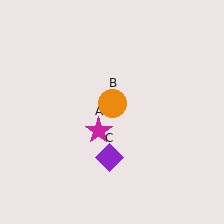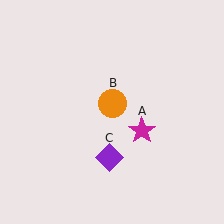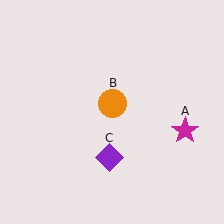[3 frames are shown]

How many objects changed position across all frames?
1 object changed position: magenta star (object A).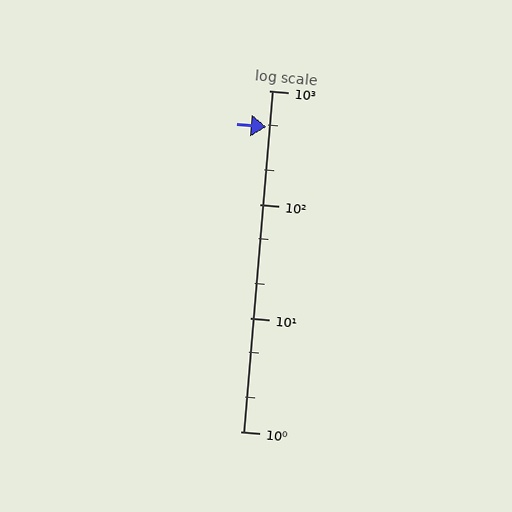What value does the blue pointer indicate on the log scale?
The pointer indicates approximately 480.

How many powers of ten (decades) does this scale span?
The scale spans 3 decades, from 1 to 1000.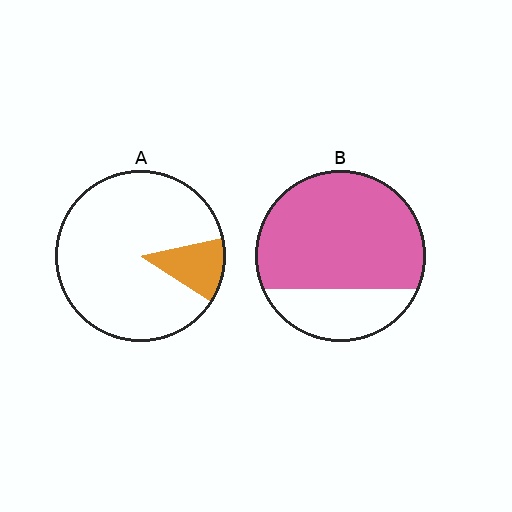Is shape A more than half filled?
No.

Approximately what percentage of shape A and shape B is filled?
A is approximately 15% and B is approximately 75%.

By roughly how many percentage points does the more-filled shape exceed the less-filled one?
By roughly 60 percentage points (B over A).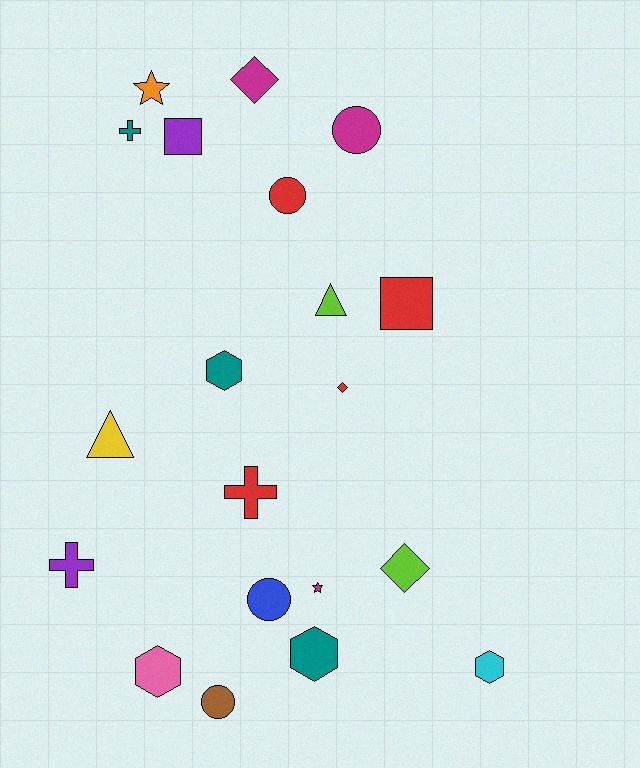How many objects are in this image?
There are 20 objects.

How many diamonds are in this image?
There are 3 diamonds.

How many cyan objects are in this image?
There is 1 cyan object.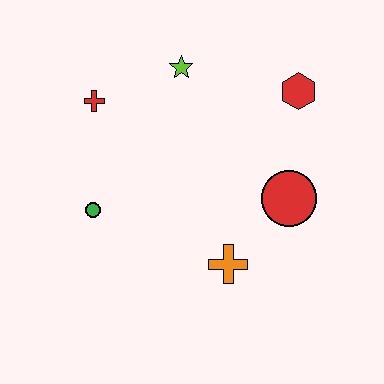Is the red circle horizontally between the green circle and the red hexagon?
Yes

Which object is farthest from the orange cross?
The red cross is farthest from the orange cross.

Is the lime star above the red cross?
Yes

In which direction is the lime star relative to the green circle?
The lime star is above the green circle.